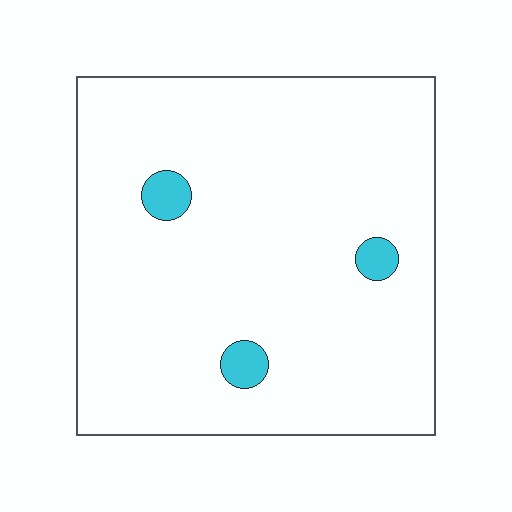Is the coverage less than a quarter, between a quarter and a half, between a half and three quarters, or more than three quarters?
Less than a quarter.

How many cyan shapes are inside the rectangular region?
3.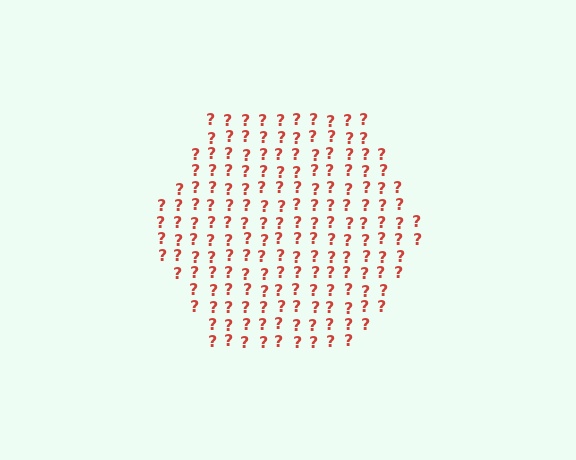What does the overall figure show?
The overall figure shows a hexagon.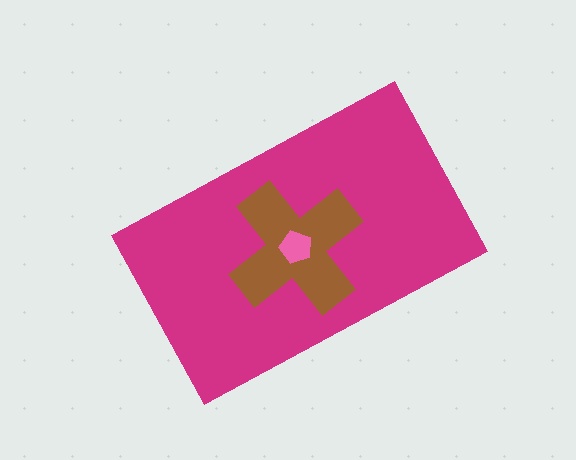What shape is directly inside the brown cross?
The pink pentagon.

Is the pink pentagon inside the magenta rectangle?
Yes.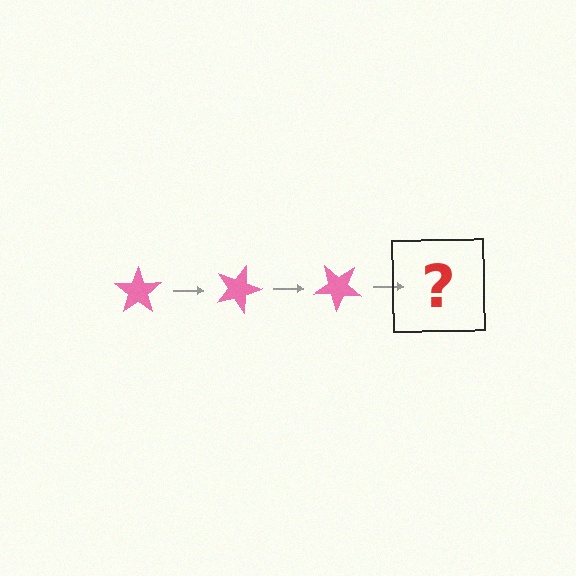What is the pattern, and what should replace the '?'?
The pattern is that the star rotates 20 degrees each step. The '?' should be a pink star rotated 60 degrees.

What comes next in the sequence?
The next element should be a pink star rotated 60 degrees.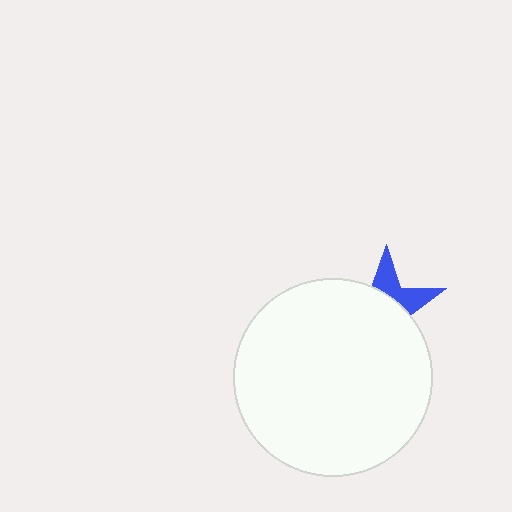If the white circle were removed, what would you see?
You would see the complete blue star.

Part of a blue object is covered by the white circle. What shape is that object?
It is a star.